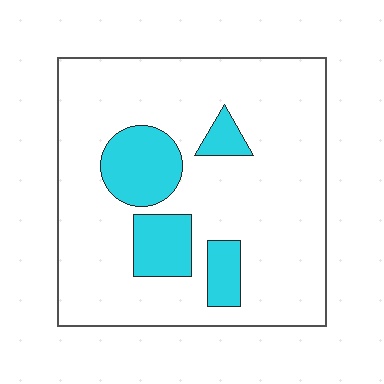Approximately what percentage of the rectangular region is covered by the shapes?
Approximately 20%.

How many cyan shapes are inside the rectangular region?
4.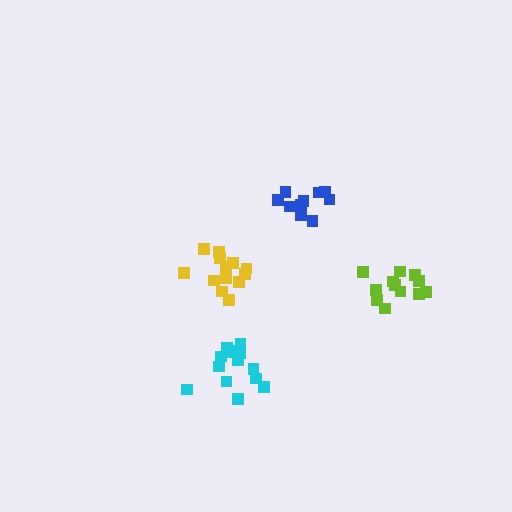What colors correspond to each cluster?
The clusters are colored: cyan, yellow, lime, blue.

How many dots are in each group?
Group 1: 15 dots, Group 2: 13 dots, Group 3: 12 dots, Group 4: 10 dots (50 total).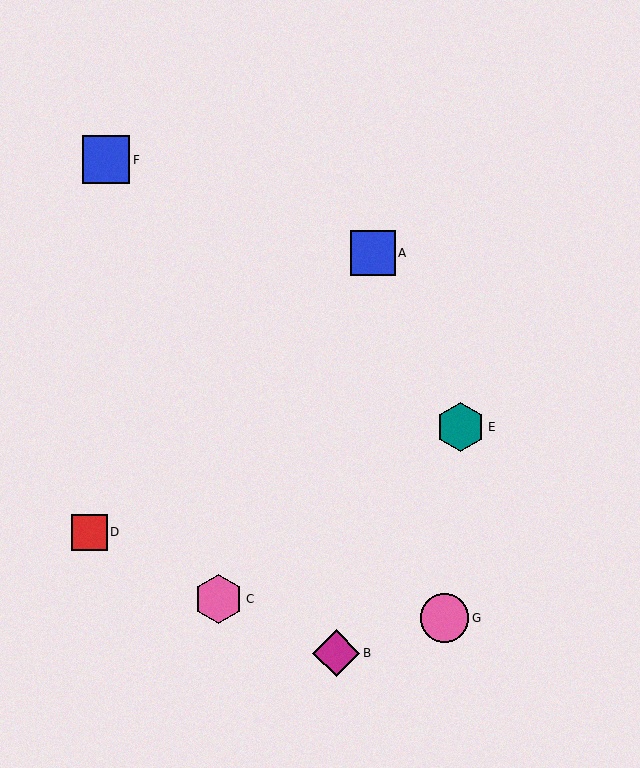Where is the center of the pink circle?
The center of the pink circle is at (445, 618).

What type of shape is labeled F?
Shape F is a blue square.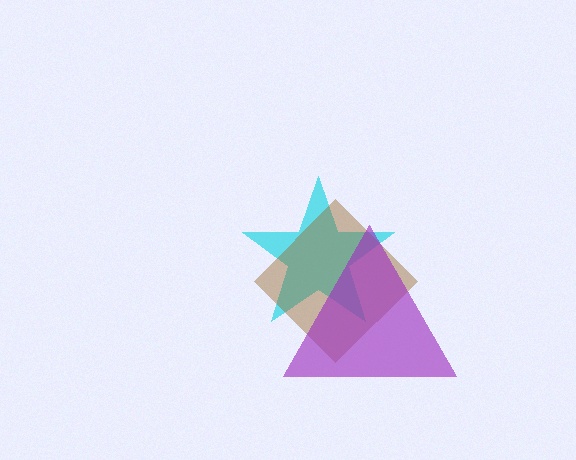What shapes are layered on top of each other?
The layered shapes are: a cyan star, a brown diamond, a purple triangle.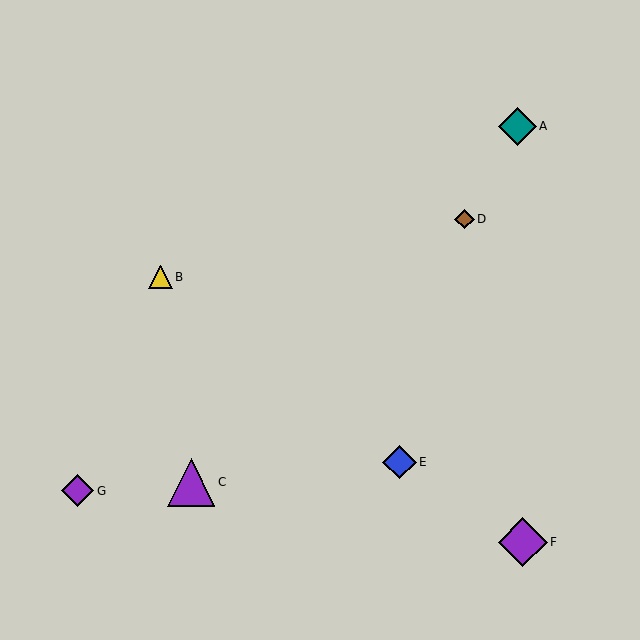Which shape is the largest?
The purple diamond (labeled F) is the largest.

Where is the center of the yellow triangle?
The center of the yellow triangle is at (161, 277).